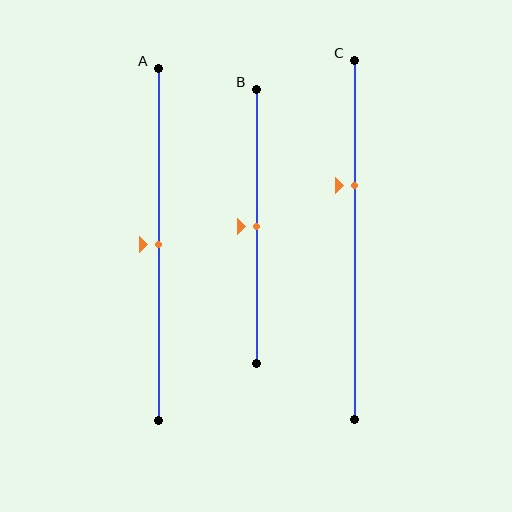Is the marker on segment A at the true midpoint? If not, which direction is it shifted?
Yes, the marker on segment A is at the true midpoint.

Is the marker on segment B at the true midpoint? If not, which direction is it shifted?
Yes, the marker on segment B is at the true midpoint.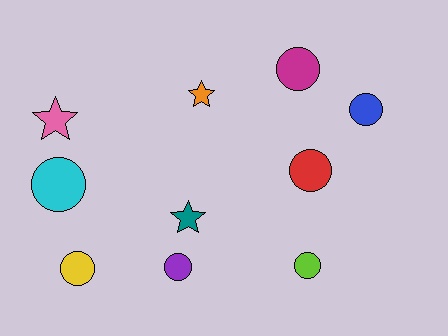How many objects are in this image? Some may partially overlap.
There are 10 objects.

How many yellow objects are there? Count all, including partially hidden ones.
There is 1 yellow object.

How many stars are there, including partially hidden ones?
There are 3 stars.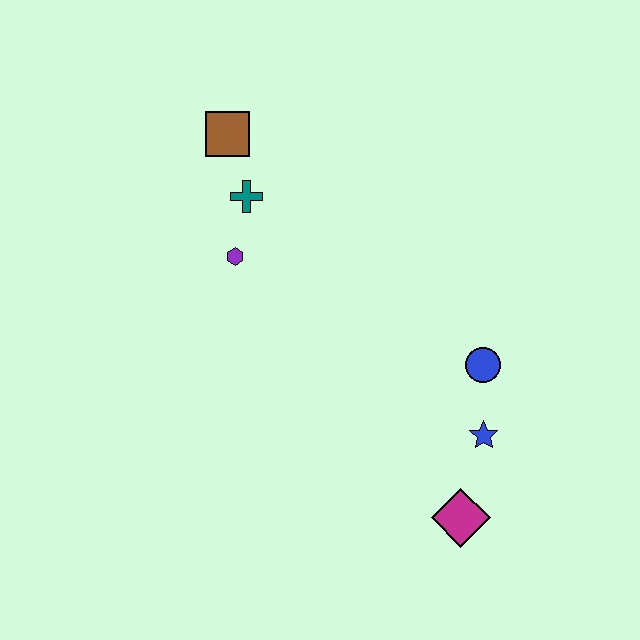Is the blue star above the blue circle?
No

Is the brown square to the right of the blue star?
No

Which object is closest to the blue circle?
The blue star is closest to the blue circle.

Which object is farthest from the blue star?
The brown square is farthest from the blue star.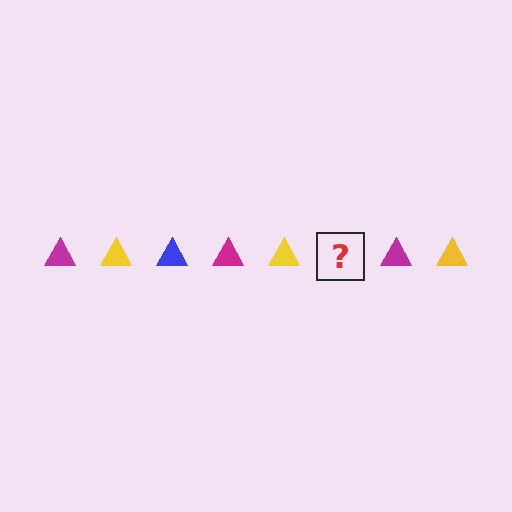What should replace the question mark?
The question mark should be replaced with a blue triangle.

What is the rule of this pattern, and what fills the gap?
The rule is that the pattern cycles through magenta, yellow, blue triangles. The gap should be filled with a blue triangle.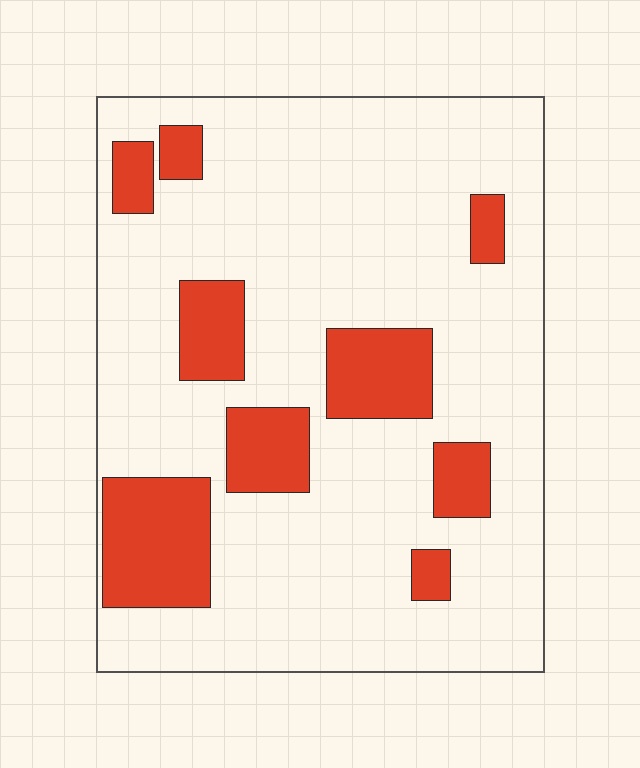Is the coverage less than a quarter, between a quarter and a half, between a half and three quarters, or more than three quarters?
Less than a quarter.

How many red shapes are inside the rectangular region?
9.